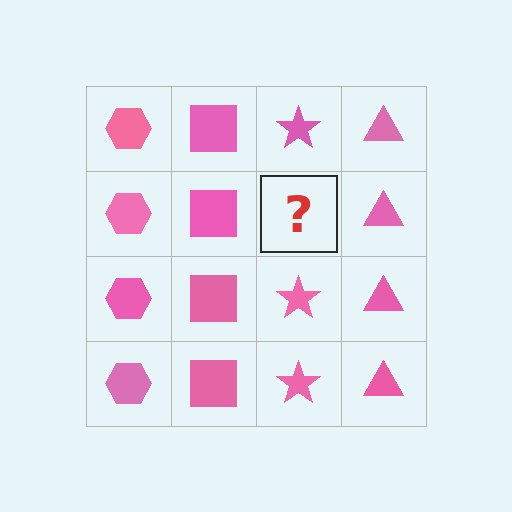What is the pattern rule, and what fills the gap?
The rule is that each column has a consistent shape. The gap should be filled with a pink star.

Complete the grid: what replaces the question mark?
The question mark should be replaced with a pink star.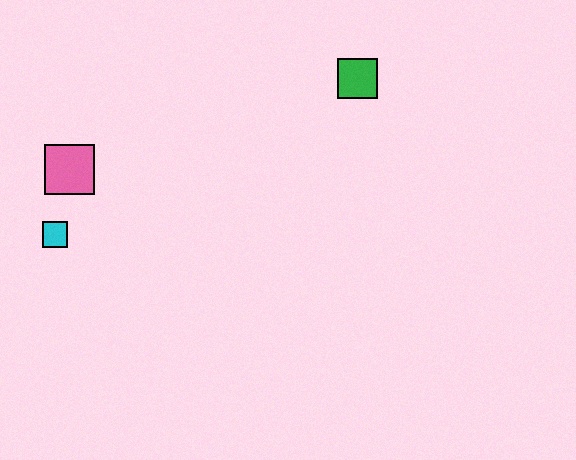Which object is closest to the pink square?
The cyan square is closest to the pink square.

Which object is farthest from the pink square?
The green square is farthest from the pink square.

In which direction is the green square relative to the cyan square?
The green square is to the right of the cyan square.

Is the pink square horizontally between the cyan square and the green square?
Yes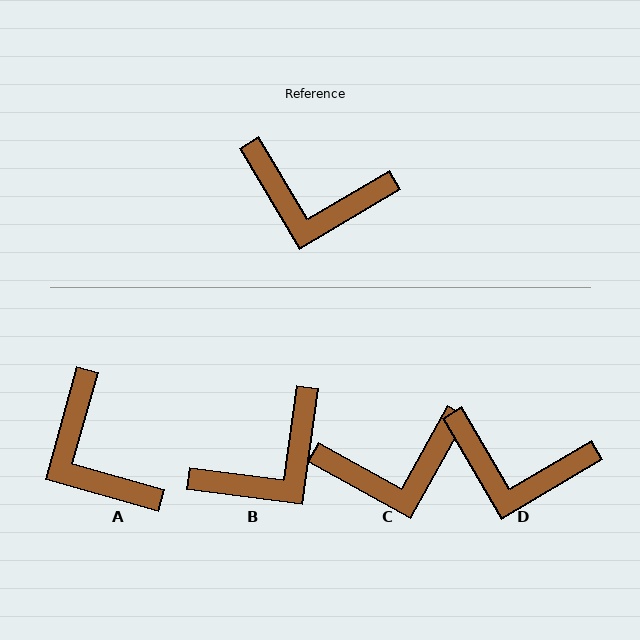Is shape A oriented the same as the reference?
No, it is off by about 46 degrees.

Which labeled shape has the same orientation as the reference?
D.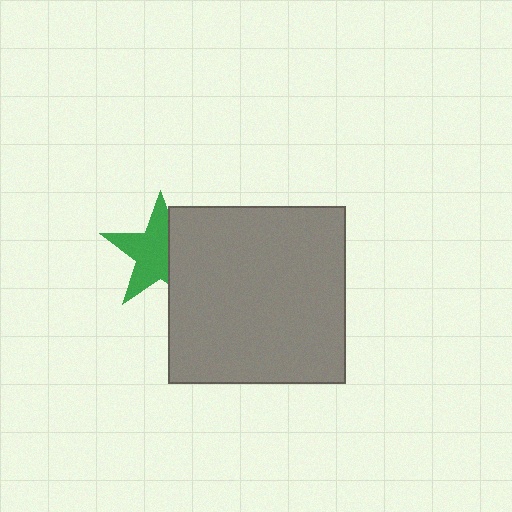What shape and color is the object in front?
The object in front is a gray square.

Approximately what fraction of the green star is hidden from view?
Roughly 38% of the green star is hidden behind the gray square.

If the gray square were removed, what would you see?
You would see the complete green star.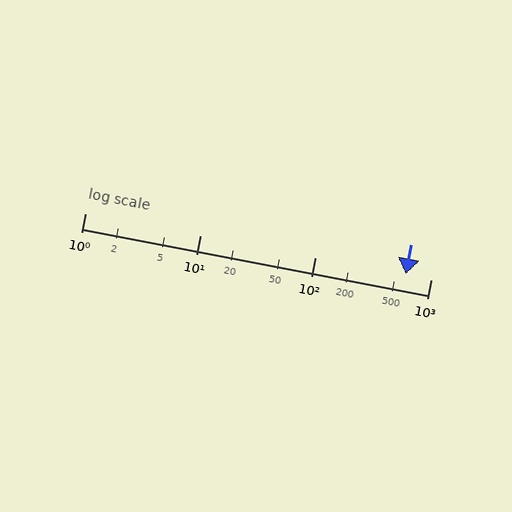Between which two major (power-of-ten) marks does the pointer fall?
The pointer is between 100 and 1000.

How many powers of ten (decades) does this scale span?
The scale spans 3 decades, from 1 to 1000.